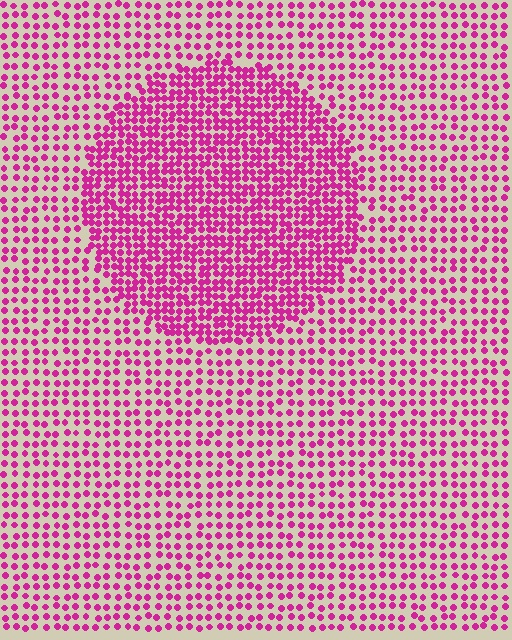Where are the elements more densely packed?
The elements are more densely packed inside the circle boundary.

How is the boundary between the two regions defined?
The boundary is defined by a change in element density (approximately 1.9x ratio). All elements are the same color, size, and shape.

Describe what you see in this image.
The image contains small magenta elements arranged at two different densities. A circle-shaped region is visible where the elements are more densely packed than the surrounding area.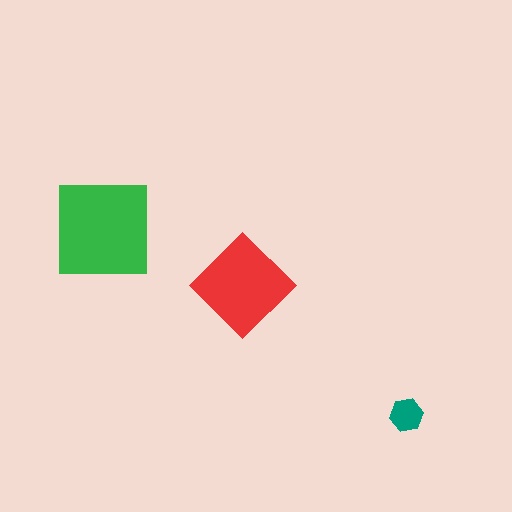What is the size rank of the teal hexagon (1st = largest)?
3rd.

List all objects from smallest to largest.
The teal hexagon, the red diamond, the green square.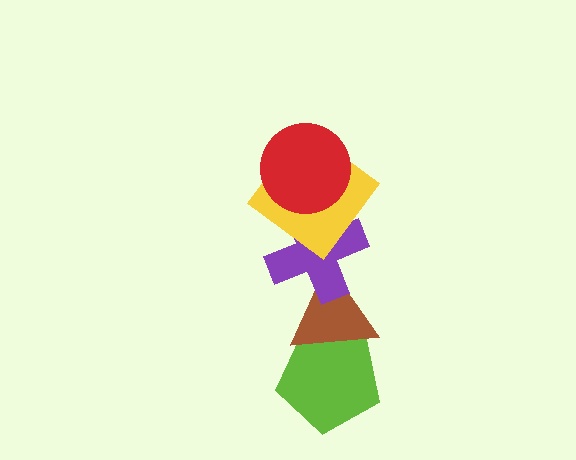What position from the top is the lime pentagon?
The lime pentagon is 5th from the top.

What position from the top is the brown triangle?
The brown triangle is 4th from the top.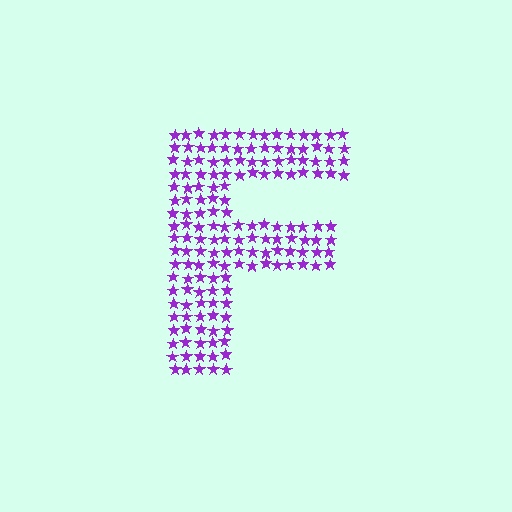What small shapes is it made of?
It is made of small stars.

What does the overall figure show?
The overall figure shows the letter F.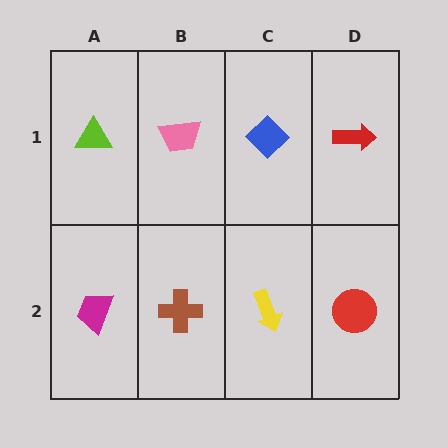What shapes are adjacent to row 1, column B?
A brown cross (row 2, column B), a lime triangle (row 1, column A), a blue diamond (row 1, column C).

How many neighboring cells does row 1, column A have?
2.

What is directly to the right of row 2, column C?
A red circle.